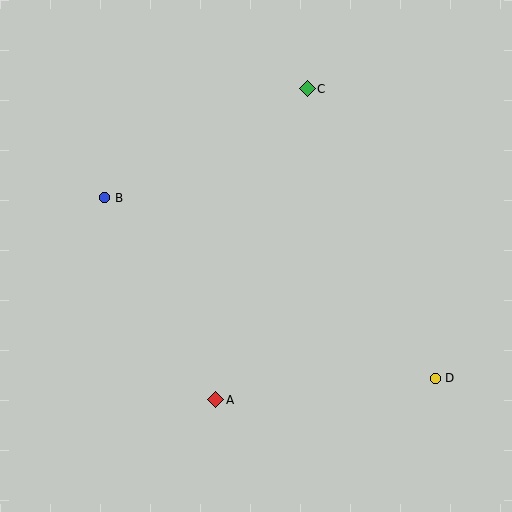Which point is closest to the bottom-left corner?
Point A is closest to the bottom-left corner.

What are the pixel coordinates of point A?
Point A is at (216, 400).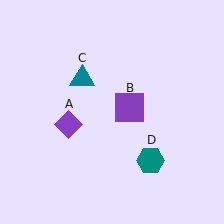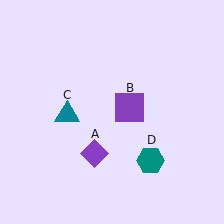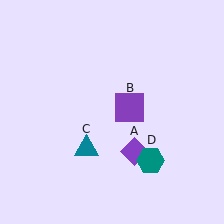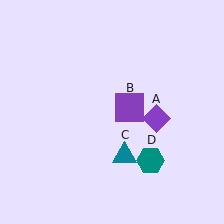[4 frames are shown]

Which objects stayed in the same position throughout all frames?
Purple square (object B) and teal hexagon (object D) remained stationary.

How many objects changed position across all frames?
2 objects changed position: purple diamond (object A), teal triangle (object C).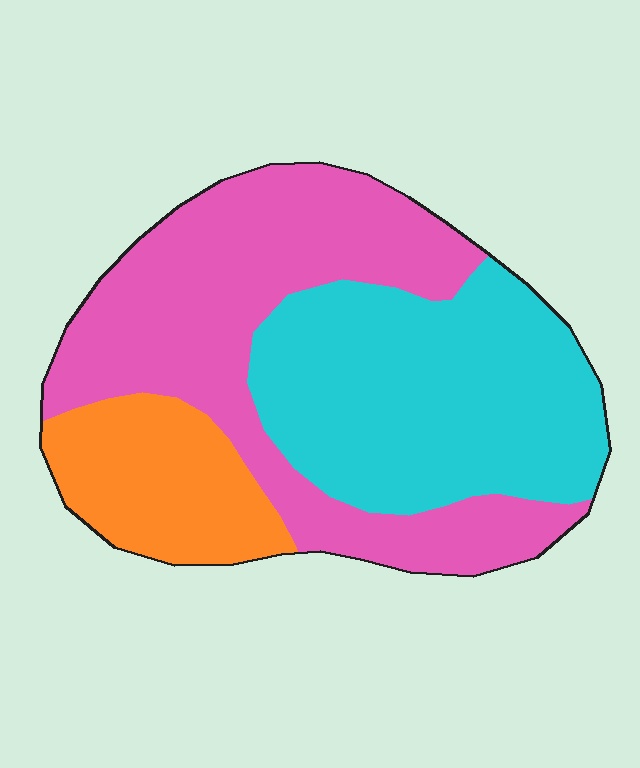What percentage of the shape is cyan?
Cyan takes up between a quarter and a half of the shape.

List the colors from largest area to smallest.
From largest to smallest: pink, cyan, orange.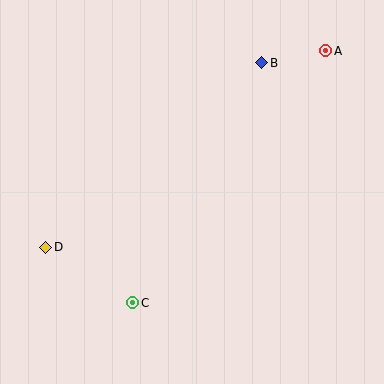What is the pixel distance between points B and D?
The distance between B and D is 284 pixels.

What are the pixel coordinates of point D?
Point D is at (46, 247).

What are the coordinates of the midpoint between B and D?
The midpoint between B and D is at (154, 155).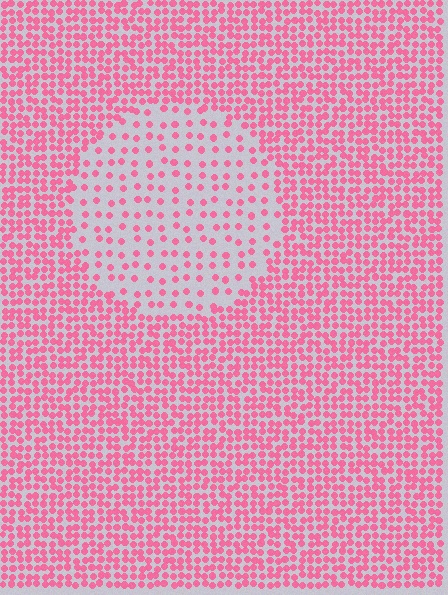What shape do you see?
I see a circle.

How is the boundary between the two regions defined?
The boundary is defined by a change in element density (approximately 2.6x ratio). All elements are the same color, size, and shape.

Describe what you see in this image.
The image contains small pink elements arranged at two different densities. A circle-shaped region is visible where the elements are less densely packed than the surrounding area.